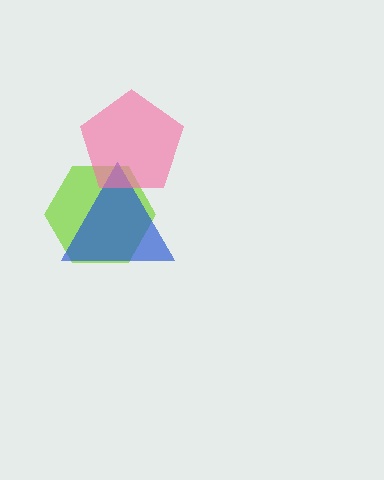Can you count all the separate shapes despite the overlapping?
Yes, there are 3 separate shapes.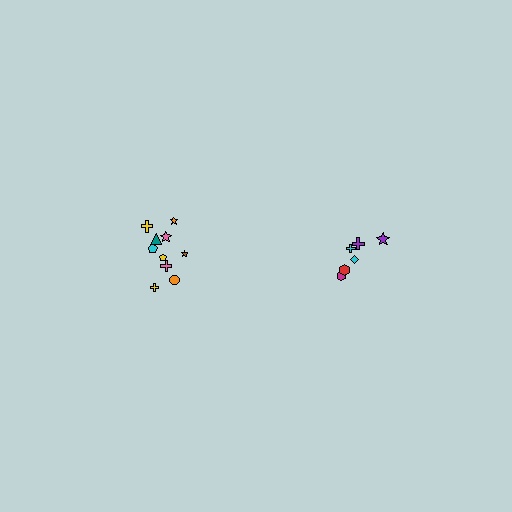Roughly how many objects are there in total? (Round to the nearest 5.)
Roughly 15 objects in total.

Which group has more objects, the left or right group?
The left group.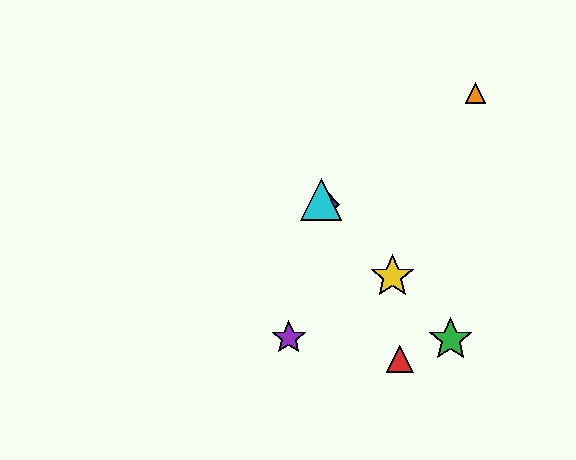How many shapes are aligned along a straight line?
4 shapes (the blue diamond, the green star, the yellow star, the cyan triangle) are aligned along a straight line.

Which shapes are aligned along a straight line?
The blue diamond, the green star, the yellow star, the cyan triangle are aligned along a straight line.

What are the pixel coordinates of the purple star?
The purple star is at (289, 338).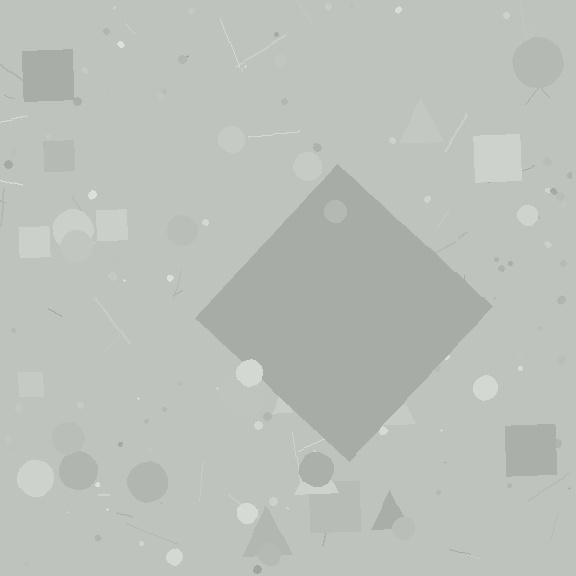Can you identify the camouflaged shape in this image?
The camouflaged shape is a diamond.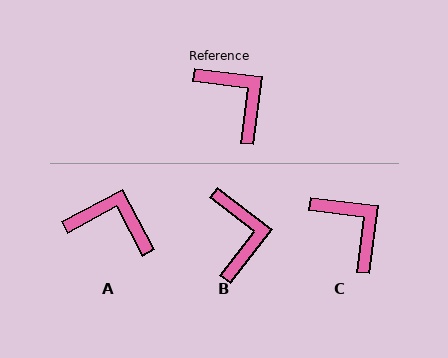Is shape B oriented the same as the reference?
No, it is off by about 31 degrees.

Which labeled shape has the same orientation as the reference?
C.